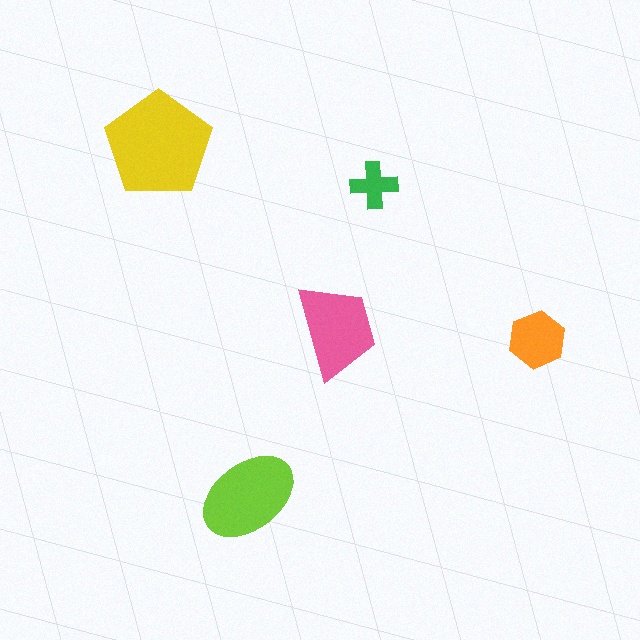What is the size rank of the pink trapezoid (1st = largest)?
3rd.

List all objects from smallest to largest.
The green cross, the orange hexagon, the pink trapezoid, the lime ellipse, the yellow pentagon.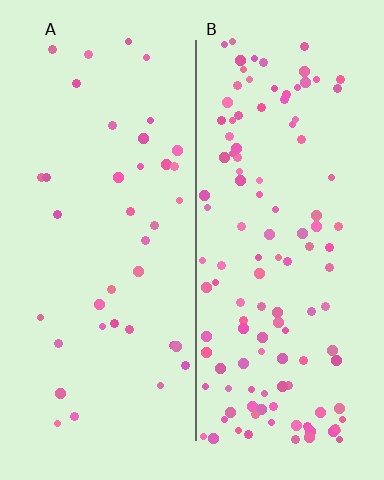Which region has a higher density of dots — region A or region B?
B (the right).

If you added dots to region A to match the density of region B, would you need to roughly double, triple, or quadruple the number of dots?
Approximately triple.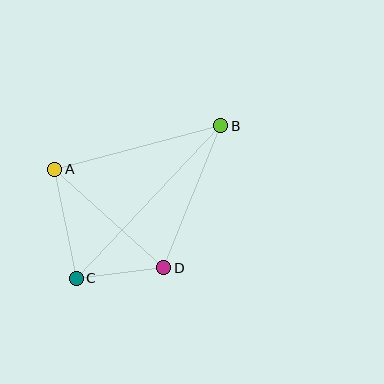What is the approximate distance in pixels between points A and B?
The distance between A and B is approximately 172 pixels.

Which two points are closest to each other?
Points C and D are closest to each other.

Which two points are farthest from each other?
Points B and C are farthest from each other.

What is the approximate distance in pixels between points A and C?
The distance between A and C is approximately 111 pixels.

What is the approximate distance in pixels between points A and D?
The distance between A and D is approximately 147 pixels.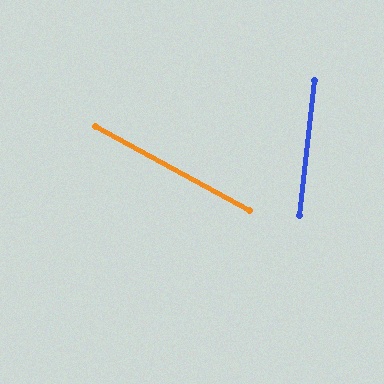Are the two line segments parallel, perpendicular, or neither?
Neither parallel nor perpendicular — they differ by about 68°.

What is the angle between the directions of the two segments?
Approximately 68 degrees.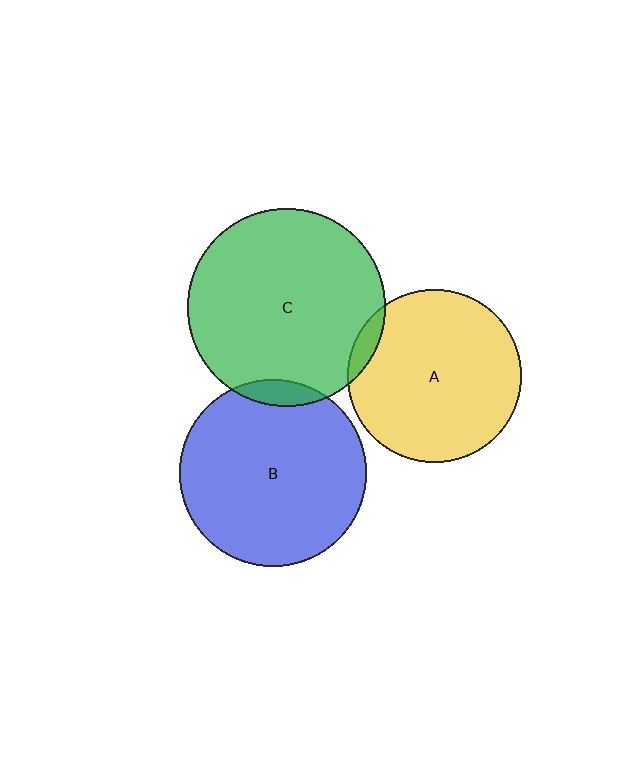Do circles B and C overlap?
Yes.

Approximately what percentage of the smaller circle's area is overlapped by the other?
Approximately 5%.